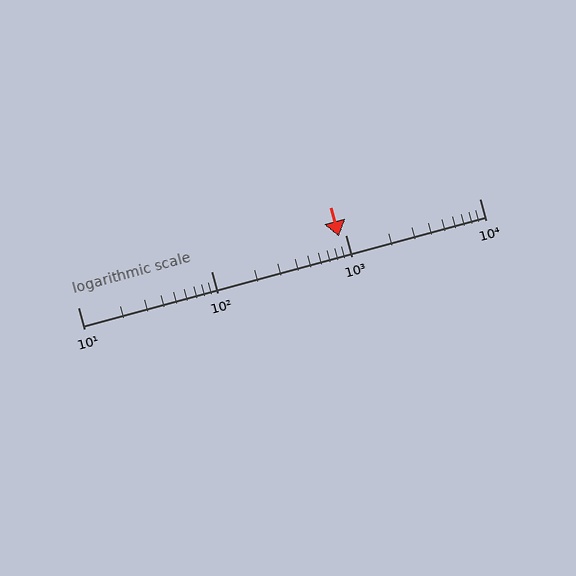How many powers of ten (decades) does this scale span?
The scale spans 3 decades, from 10 to 10000.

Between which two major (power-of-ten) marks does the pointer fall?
The pointer is between 100 and 1000.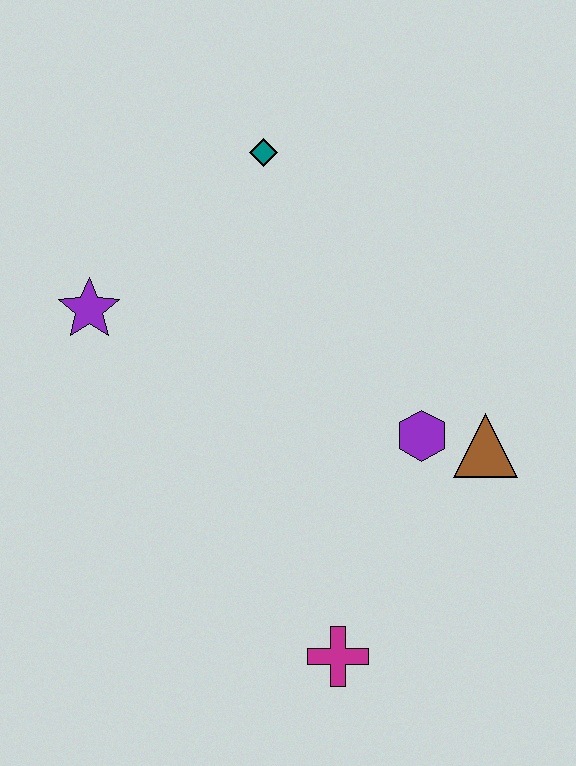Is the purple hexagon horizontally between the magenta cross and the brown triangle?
Yes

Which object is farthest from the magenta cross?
The teal diamond is farthest from the magenta cross.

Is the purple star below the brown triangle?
No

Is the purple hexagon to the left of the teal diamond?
No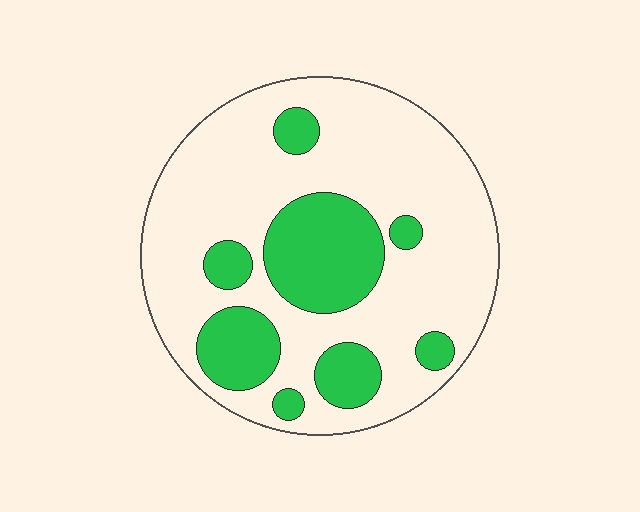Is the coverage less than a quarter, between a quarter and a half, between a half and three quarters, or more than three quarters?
Between a quarter and a half.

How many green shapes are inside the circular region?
8.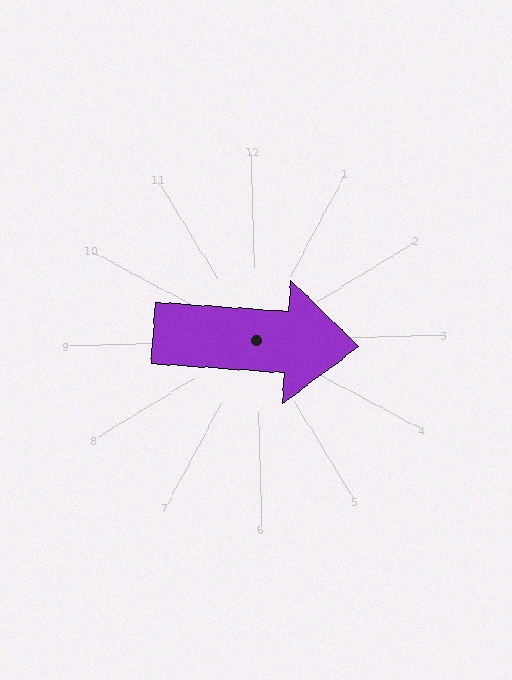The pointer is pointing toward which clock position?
Roughly 3 o'clock.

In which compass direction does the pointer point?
East.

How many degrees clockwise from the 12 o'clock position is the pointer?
Approximately 96 degrees.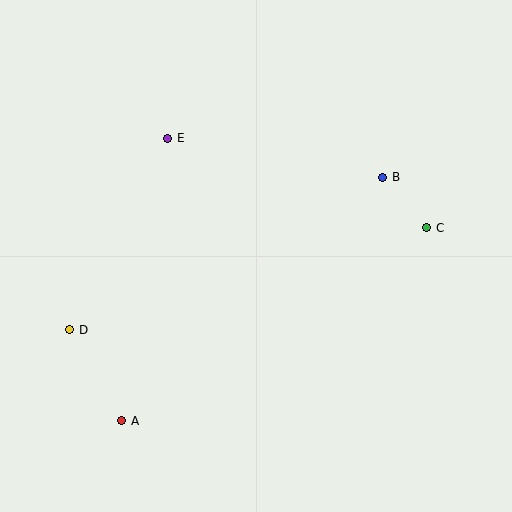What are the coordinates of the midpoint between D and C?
The midpoint between D and C is at (248, 279).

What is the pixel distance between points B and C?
The distance between B and C is 67 pixels.